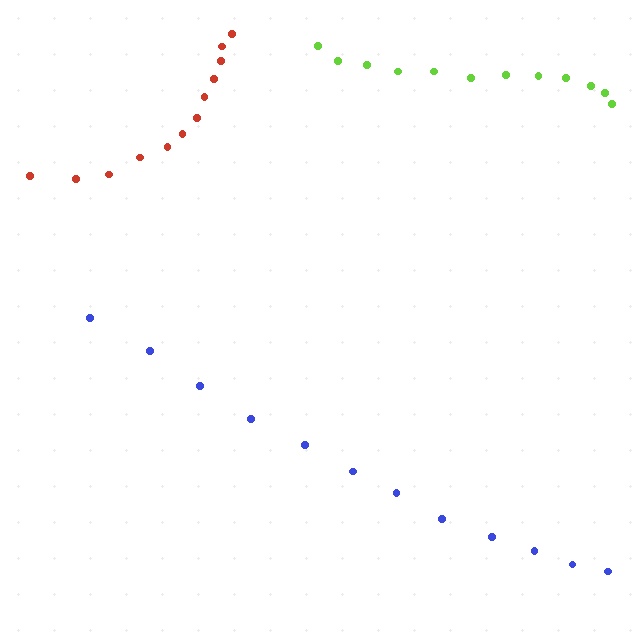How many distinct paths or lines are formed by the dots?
There are 3 distinct paths.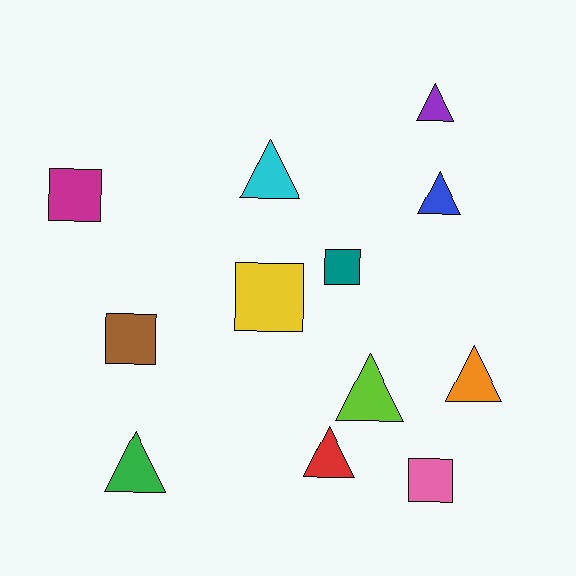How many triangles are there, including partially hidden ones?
There are 7 triangles.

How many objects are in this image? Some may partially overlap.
There are 12 objects.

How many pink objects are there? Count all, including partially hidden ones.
There is 1 pink object.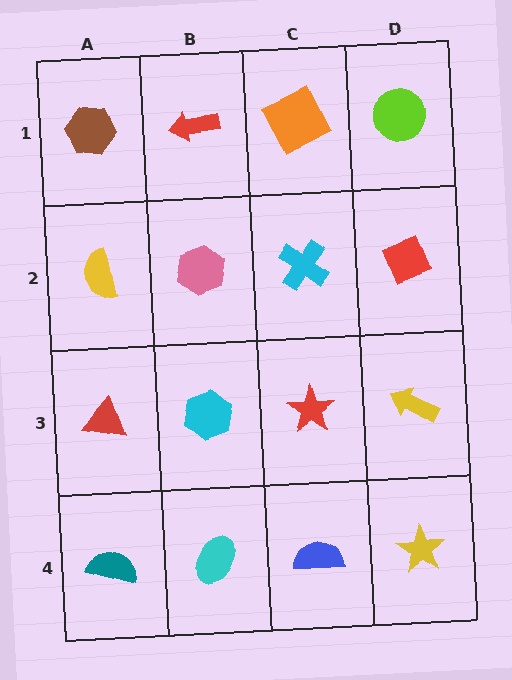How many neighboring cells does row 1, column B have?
3.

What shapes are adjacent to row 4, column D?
A yellow arrow (row 3, column D), a blue semicircle (row 4, column C).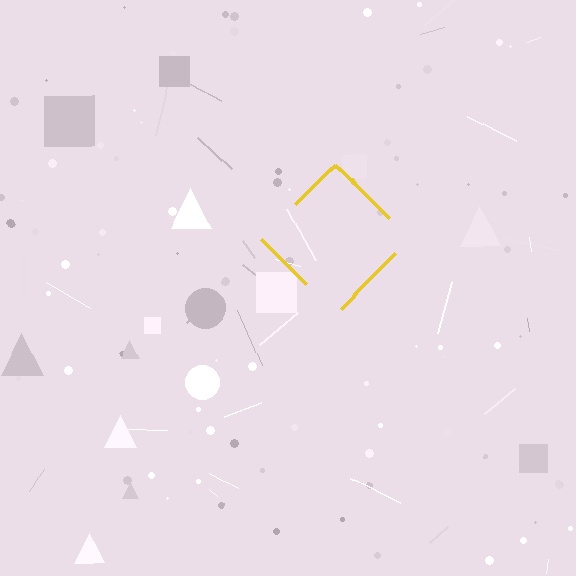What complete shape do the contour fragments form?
The contour fragments form a diamond.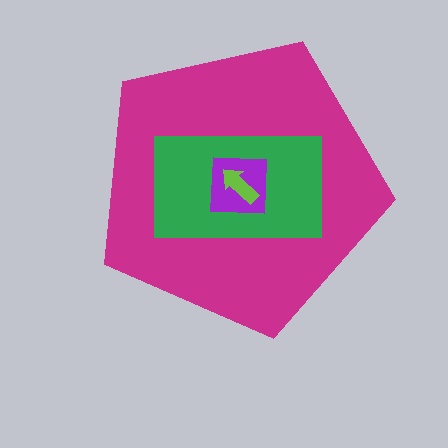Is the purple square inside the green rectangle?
Yes.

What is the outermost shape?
The magenta pentagon.